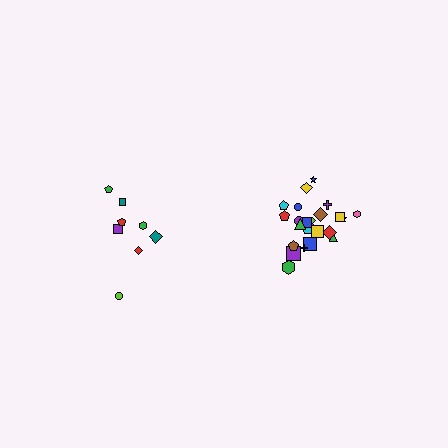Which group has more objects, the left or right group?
The right group.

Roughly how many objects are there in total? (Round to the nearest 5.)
Roughly 35 objects in total.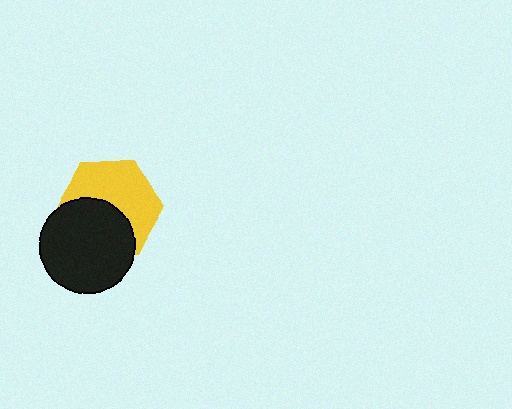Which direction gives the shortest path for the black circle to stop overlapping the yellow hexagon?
Moving down gives the shortest separation.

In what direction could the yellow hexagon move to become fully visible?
The yellow hexagon could move up. That would shift it out from behind the black circle entirely.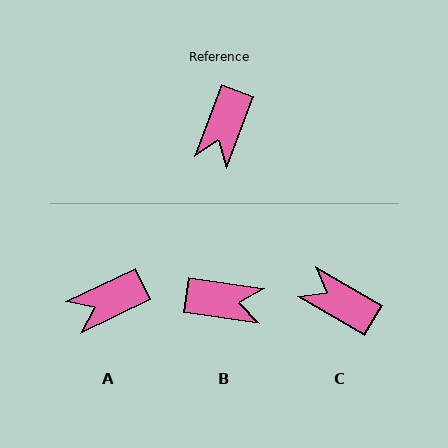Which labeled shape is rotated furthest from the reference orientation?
B, about 102 degrees away.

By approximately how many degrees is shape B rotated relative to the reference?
Approximately 102 degrees counter-clockwise.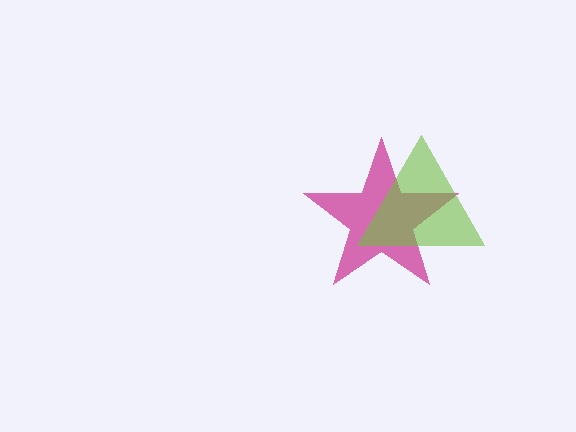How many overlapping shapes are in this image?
There are 2 overlapping shapes in the image.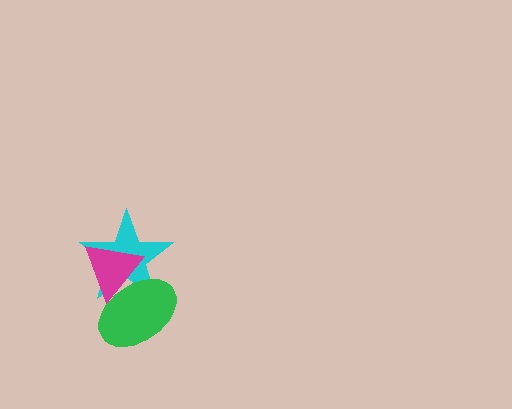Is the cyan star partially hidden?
Yes, it is partially covered by another shape.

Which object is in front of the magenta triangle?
The green ellipse is in front of the magenta triangle.